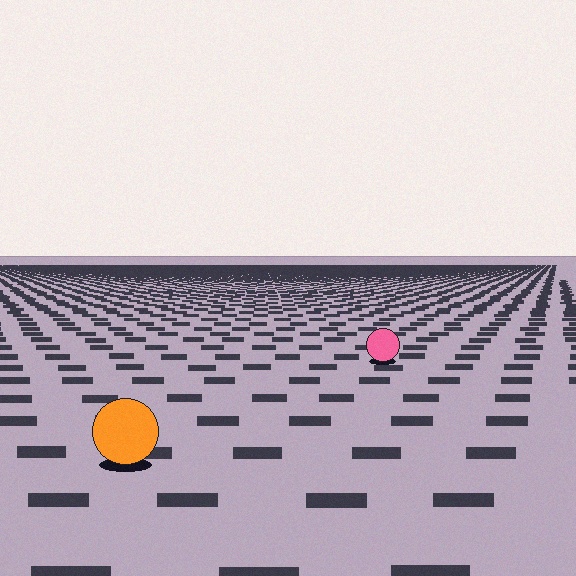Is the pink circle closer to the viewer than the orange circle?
No. The orange circle is closer — you can tell from the texture gradient: the ground texture is coarser near it.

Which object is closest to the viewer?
The orange circle is closest. The texture marks near it are larger and more spread out.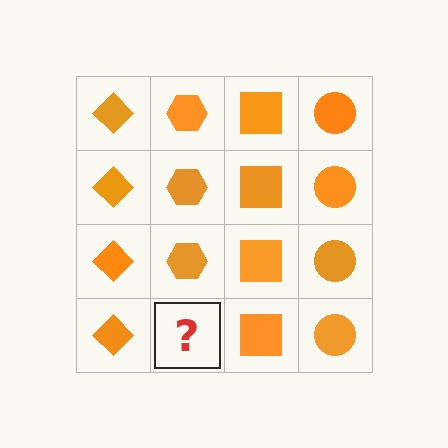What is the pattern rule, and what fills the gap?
The rule is that each column has a consistent shape. The gap should be filled with an orange hexagon.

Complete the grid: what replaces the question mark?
The question mark should be replaced with an orange hexagon.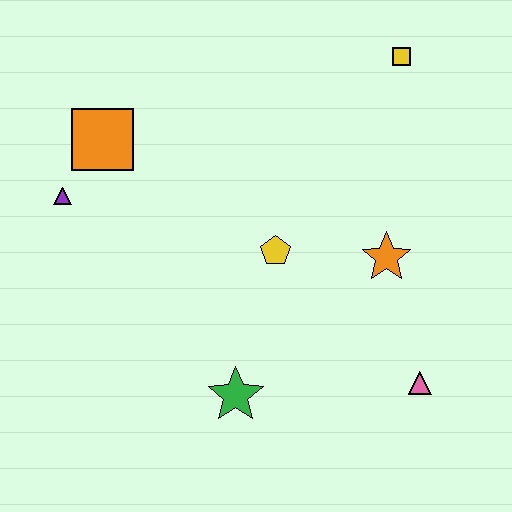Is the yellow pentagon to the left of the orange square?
No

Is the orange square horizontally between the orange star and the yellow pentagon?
No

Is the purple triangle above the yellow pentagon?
Yes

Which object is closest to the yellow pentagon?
The orange star is closest to the yellow pentagon.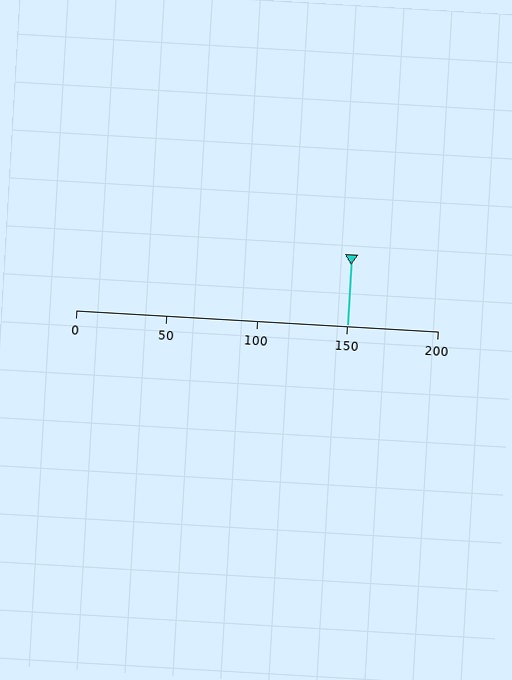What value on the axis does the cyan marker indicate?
The marker indicates approximately 150.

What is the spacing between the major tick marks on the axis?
The major ticks are spaced 50 apart.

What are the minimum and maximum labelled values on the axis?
The axis runs from 0 to 200.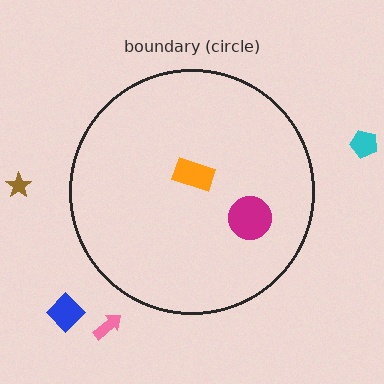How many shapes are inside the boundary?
2 inside, 4 outside.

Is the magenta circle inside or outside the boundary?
Inside.